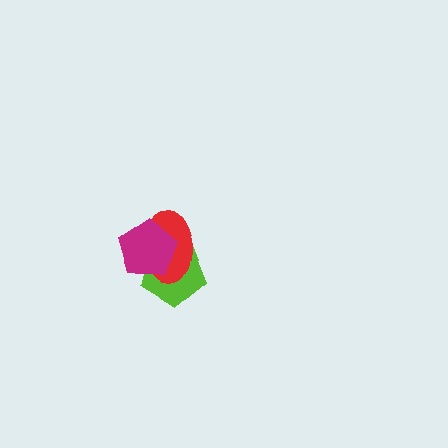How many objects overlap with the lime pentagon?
2 objects overlap with the lime pentagon.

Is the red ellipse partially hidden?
Yes, it is partially covered by another shape.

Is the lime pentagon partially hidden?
Yes, it is partially covered by another shape.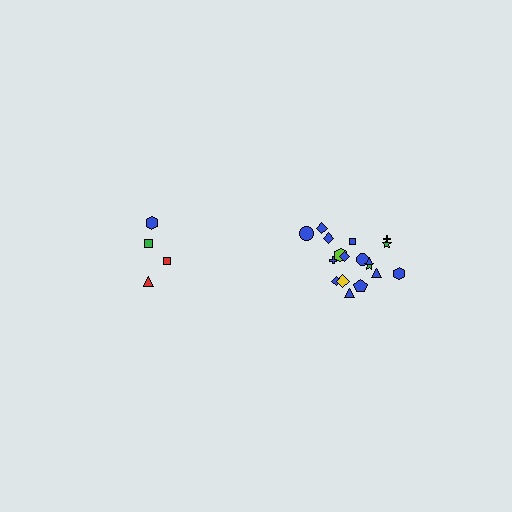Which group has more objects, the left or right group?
The right group.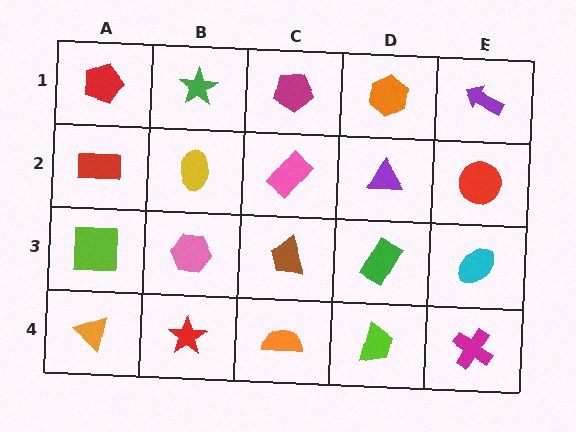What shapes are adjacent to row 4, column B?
A pink hexagon (row 3, column B), an orange triangle (row 4, column A), an orange semicircle (row 4, column C).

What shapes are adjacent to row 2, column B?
A green star (row 1, column B), a pink hexagon (row 3, column B), a red rectangle (row 2, column A), a pink rectangle (row 2, column C).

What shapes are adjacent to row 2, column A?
A red pentagon (row 1, column A), a lime square (row 3, column A), a yellow ellipse (row 2, column B).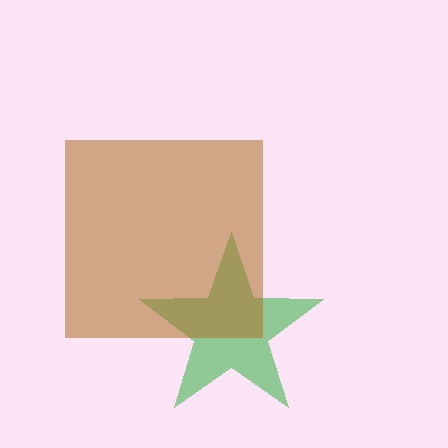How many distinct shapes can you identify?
There are 2 distinct shapes: a green star, a brown square.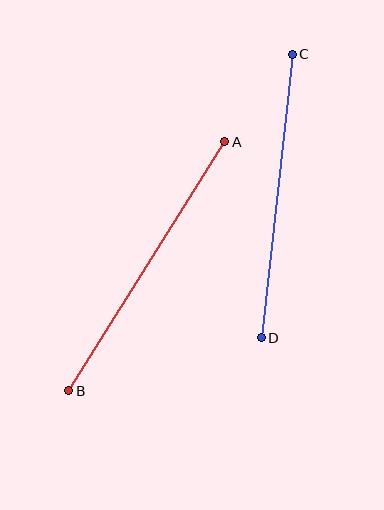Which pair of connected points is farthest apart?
Points A and B are farthest apart.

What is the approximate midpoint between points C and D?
The midpoint is at approximately (277, 196) pixels.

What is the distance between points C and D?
The distance is approximately 285 pixels.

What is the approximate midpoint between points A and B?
The midpoint is at approximately (147, 266) pixels.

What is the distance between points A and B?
The distance is approximately 294 pixels.